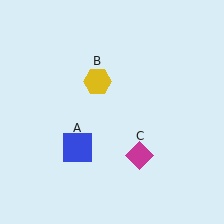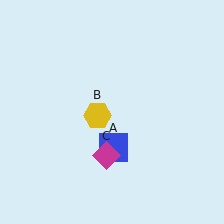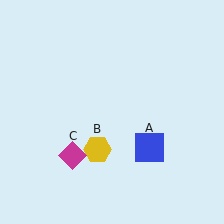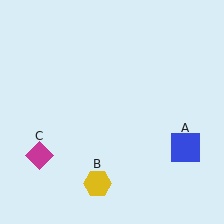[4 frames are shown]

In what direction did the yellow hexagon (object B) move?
The yellow hexagon (object B) moved down.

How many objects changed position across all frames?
3 objects changed position: blue square (object A), yellow hexagon (object B), magenta diamond (object C).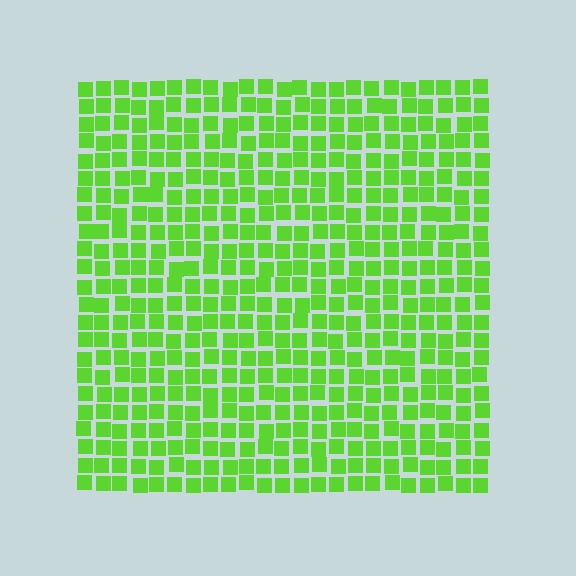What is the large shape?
The large shape is a square.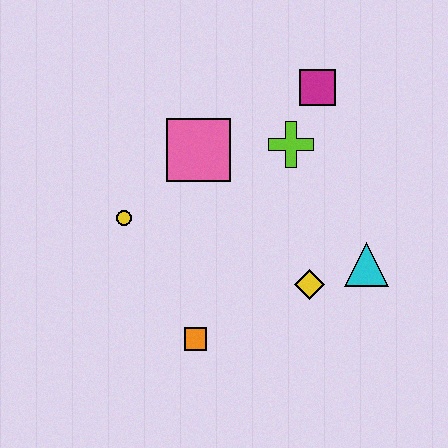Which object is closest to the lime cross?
The magenta square is closest to the lime cross.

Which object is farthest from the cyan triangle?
The yellow circle is farthest from the cyan triangle.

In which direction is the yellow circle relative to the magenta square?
The yellow circle is to the left of the magenta square.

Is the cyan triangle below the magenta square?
Yes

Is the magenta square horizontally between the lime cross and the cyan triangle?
Yes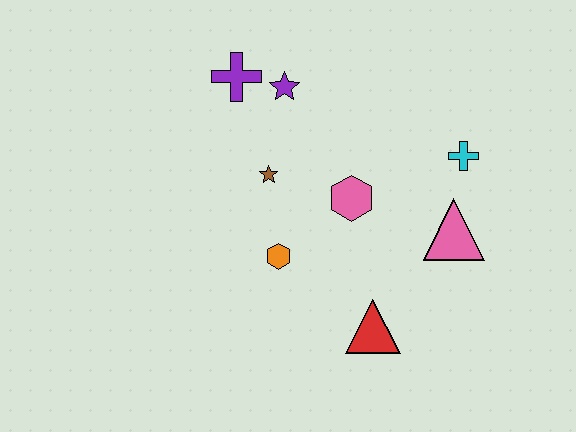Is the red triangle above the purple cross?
No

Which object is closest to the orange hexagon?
The brown star is closest to the orange hexagon.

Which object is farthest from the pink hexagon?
The purple cross is farthest from the pink hexagon.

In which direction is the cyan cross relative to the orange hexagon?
The cyan cross is to the right of the orange hexagon.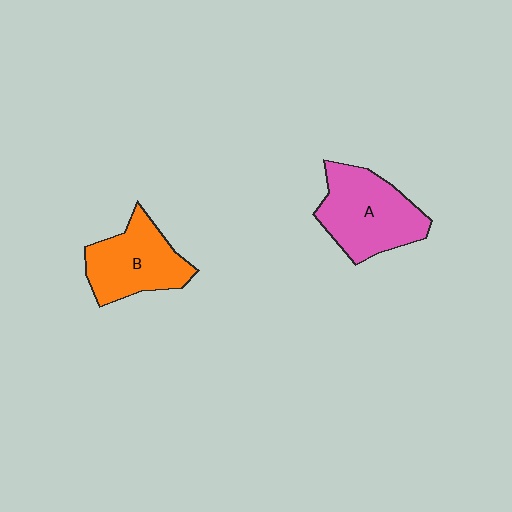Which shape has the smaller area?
Shape B (orange).